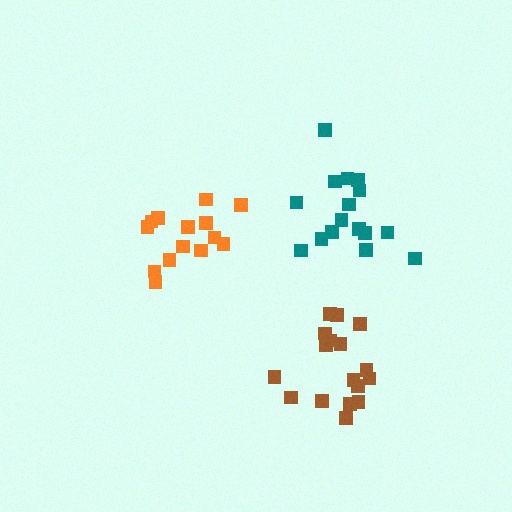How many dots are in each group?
Group 1: 14 dots, Group 2: 17 dots, Group 3: 16 dots (47 total).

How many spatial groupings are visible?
There are 3 spatial groupings.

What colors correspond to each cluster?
The clusters are colored: orange, brown, teal.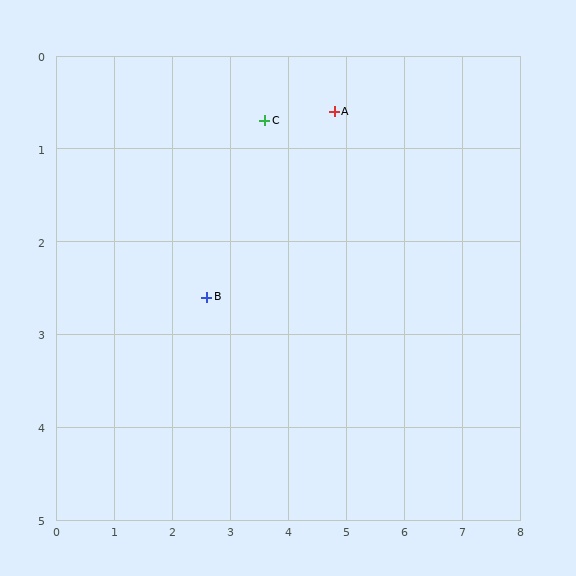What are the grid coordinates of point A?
Point A is at approximately (4.8, 0.6).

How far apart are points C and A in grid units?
Points C and A are about 1.2 grid units apart.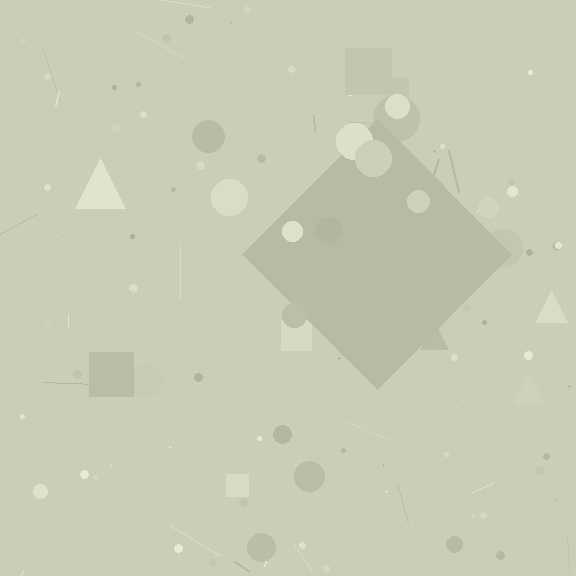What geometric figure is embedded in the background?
A diamond is embedded in the background.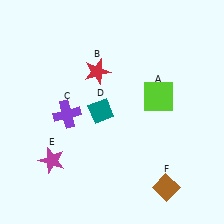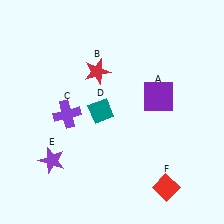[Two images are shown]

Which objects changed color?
A changed from lime to purple. E changed from magenta to purple. F changed from brown to red.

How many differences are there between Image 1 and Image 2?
There are 3 differences between the two images.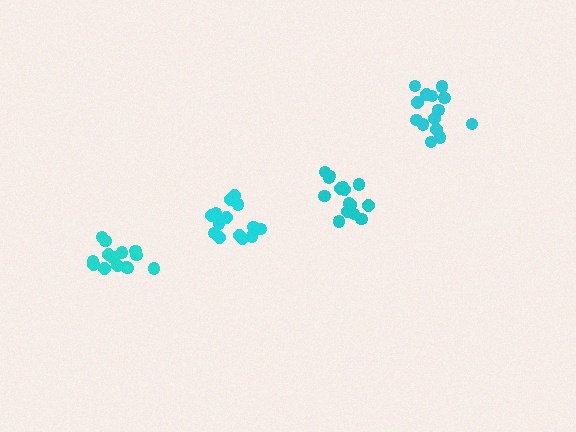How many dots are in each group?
Group 1: 14 dots, Group 2: 15 dots, Group 3: 15 dots, Group 4: 15 dots (59 total).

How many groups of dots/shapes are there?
There are 4 groups.